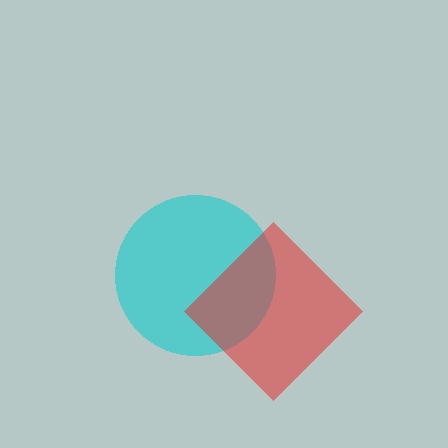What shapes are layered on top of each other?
The layered shapes are: a cyan circle, a red diamond.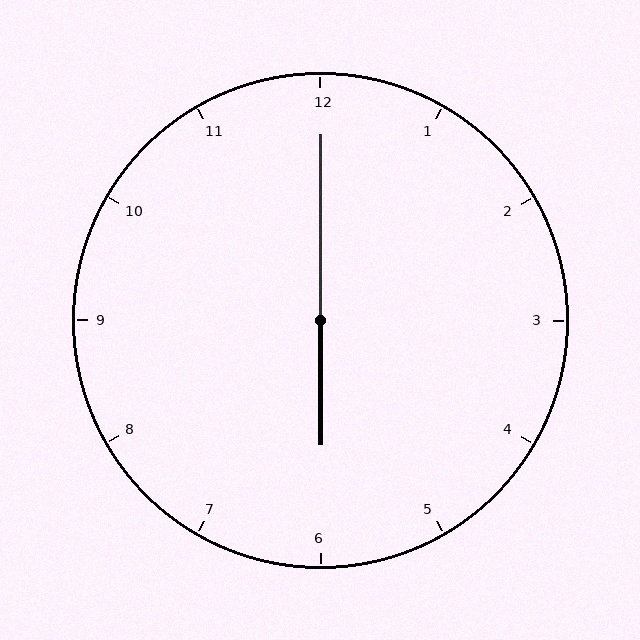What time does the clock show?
6:00.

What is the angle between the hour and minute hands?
Approximately 180 degrees.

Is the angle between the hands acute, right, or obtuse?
It is obtuse.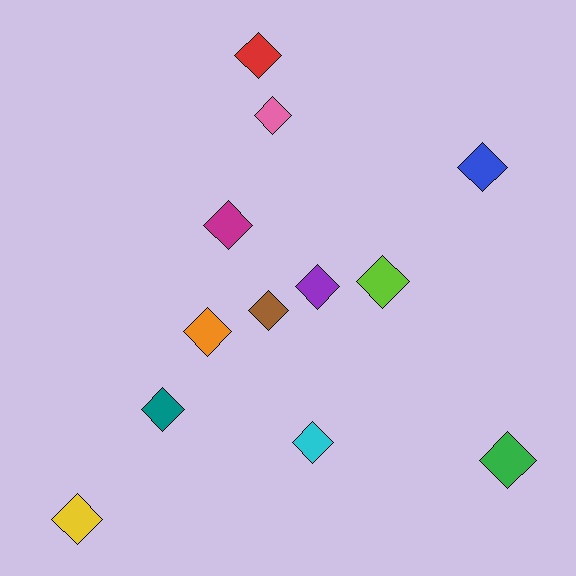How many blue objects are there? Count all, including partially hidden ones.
There is 1 blue object.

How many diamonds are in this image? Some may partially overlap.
There are 12 diamonds.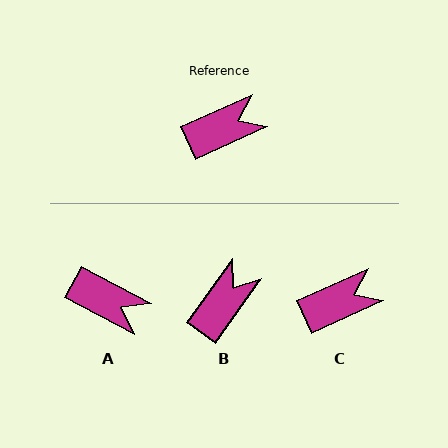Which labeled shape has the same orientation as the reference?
C.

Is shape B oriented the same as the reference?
No, it is off by about 30 degrees.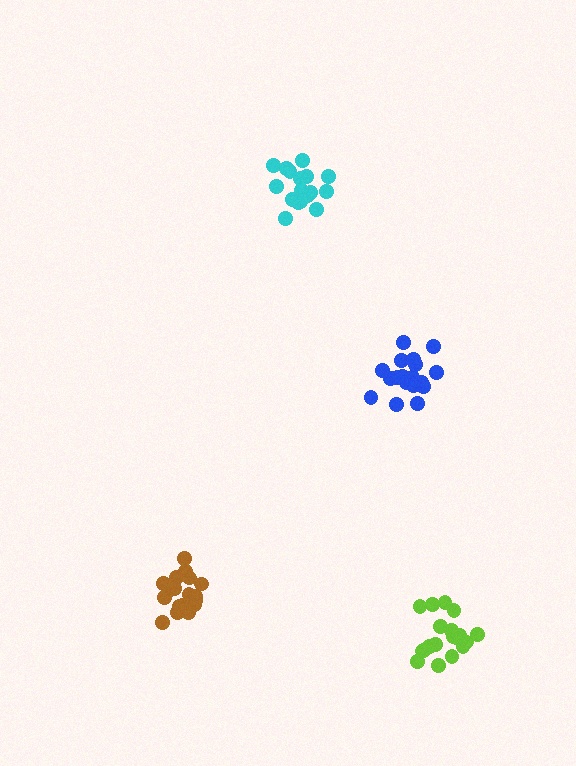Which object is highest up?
The cyan cluster is topmost.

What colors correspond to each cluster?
The clusters are colored: lime, blue, cyan, brown.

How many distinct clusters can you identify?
There are 4 distinct clusters.